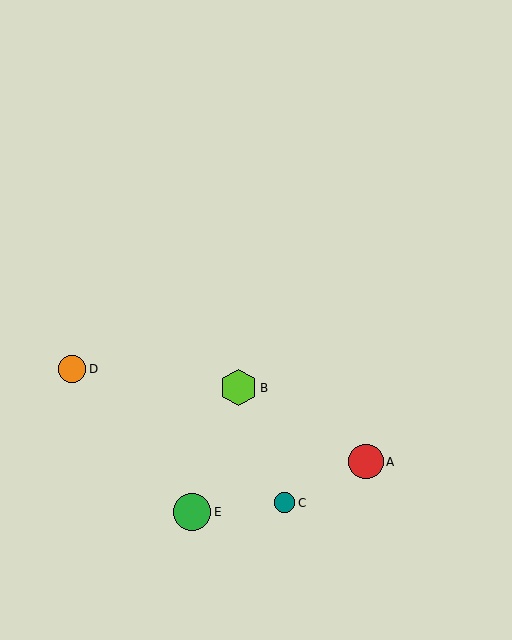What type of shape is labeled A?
Shape A is a red circle.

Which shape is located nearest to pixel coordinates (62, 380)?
The orange circle (labeled D) at (72, 369) is nearest to that location.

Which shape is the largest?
The green circle (labeled E) is the largest.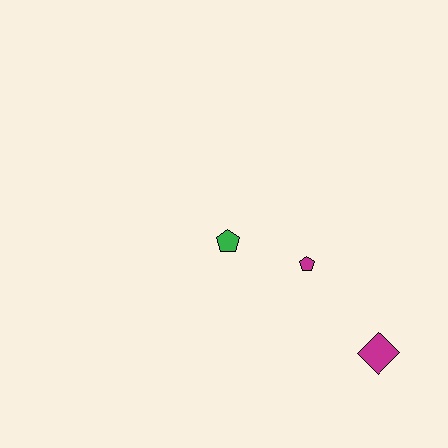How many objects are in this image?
There are 3 objects.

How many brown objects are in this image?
There are no brown objects.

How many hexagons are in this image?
There are no hexagons.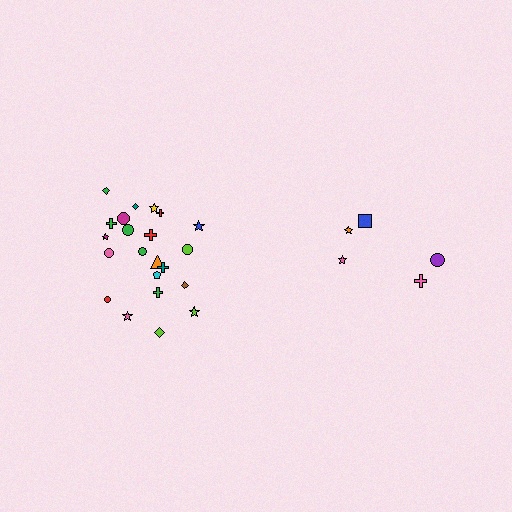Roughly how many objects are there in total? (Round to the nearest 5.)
Roughly 25 objects in total.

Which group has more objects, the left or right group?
The left group.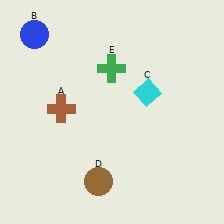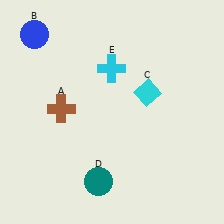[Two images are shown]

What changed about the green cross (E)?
In Image 1, E is green. In Image 2, it changed to cyan.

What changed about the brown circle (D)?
In Image 1, D is brown. In Image 2, it changed to teal.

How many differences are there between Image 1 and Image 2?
There are 2 differences between the two images.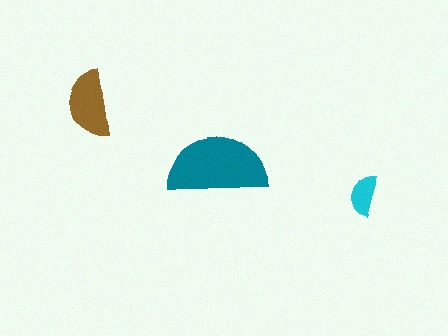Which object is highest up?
The brown semicircle is topmost.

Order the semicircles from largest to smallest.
the teal one, the brown one, the cyan one.